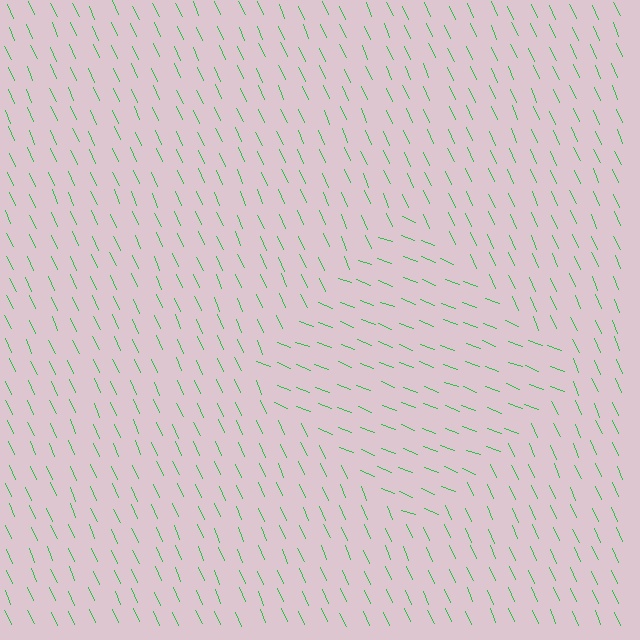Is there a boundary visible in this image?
Yes, there is a texture boundary formed by a change in line orientation.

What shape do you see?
I see a diamond.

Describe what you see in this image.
The image is filled with small green line segments. A diamond region in the image has lines oriented differently from the surrounding lines, creating a visible texture boundary.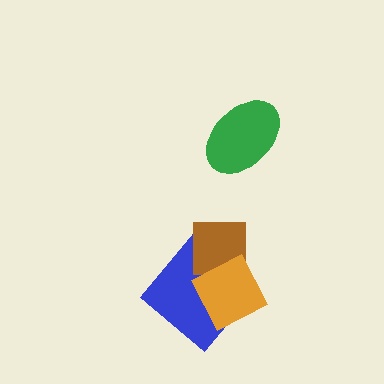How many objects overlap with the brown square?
2 objects overlap with the brown square.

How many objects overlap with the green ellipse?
0 objects overlap with the green ellipse.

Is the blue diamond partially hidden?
Yes, it is partially covered by another shape.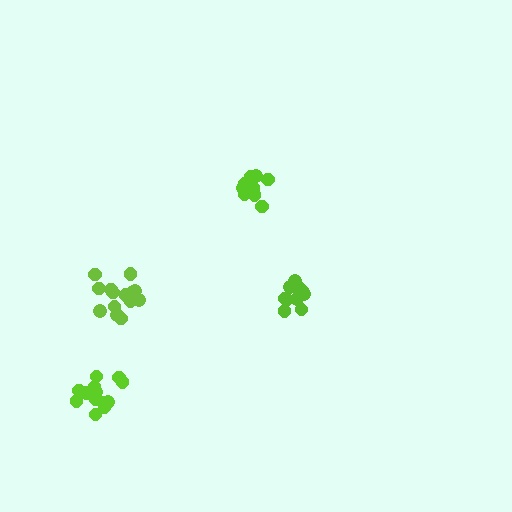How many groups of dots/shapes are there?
There are 4 groups.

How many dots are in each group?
Group 1: 15 dots, Group 2: 15 dots, Group 3: 12 dots, Group 4: 12 dots (54 total).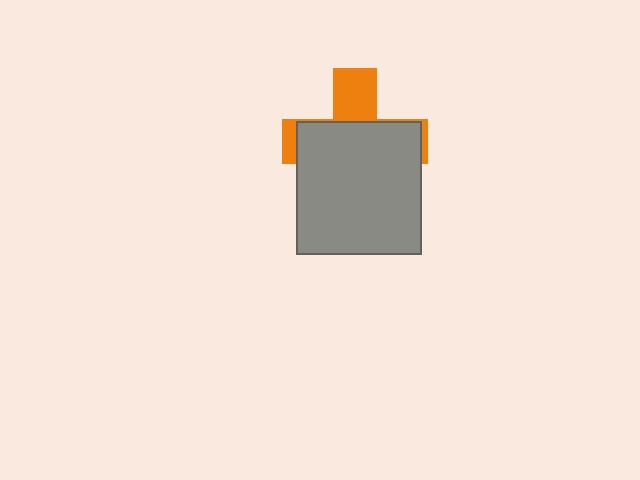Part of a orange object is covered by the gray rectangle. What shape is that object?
It is a cross.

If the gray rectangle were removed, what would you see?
You would see the complete orange cross.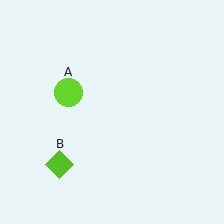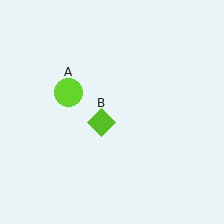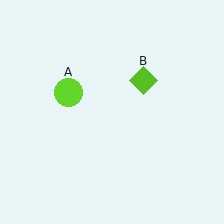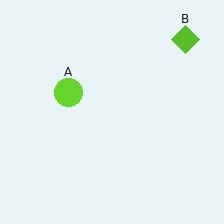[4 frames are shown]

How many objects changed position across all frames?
1 object changed position: lime diamond (object B).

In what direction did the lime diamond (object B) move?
The lime diamond (object B) moved up and to the right.